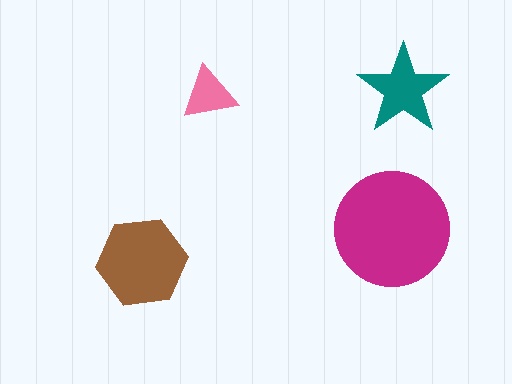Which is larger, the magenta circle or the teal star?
The magenta circle.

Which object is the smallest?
The pink triangle.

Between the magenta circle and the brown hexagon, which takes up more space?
The magenta circle.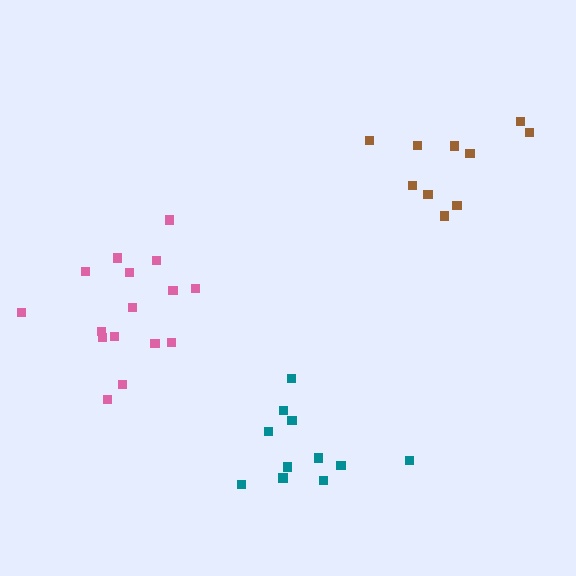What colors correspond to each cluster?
The clusters are colored: teal, brown, pink.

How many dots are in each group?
Group 1: 11 dots, Group 2: 11 dots, Group 3: 16 dots (38 total).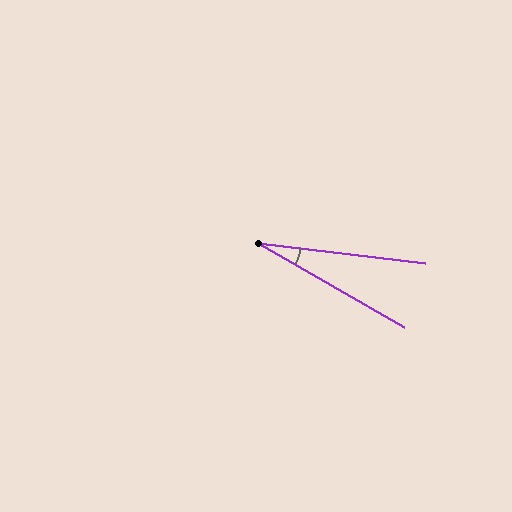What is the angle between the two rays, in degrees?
Approximately 23 degrees.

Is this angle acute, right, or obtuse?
It is acute.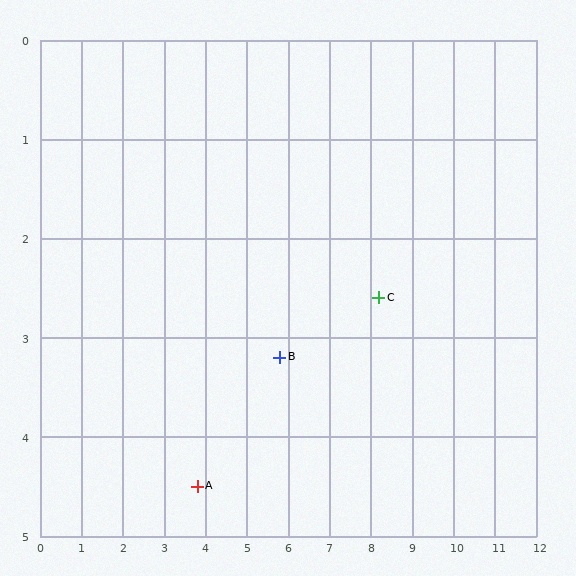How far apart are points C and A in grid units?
Points C and A are about 4.8 grid units apart.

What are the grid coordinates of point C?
Point C is at approximately (8.2, 2.6).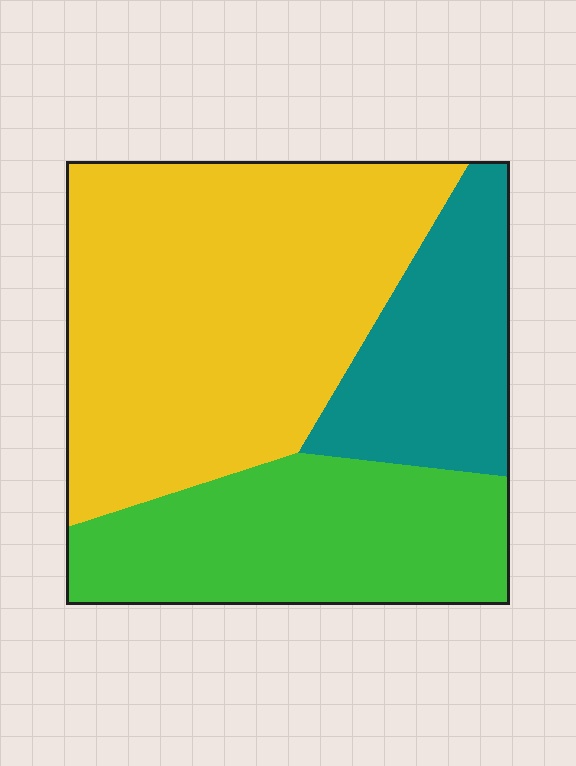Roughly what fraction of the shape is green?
Green takes up about one quarter (1/4) of the shape.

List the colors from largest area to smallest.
From largest to smallest: yellow, green, teal.